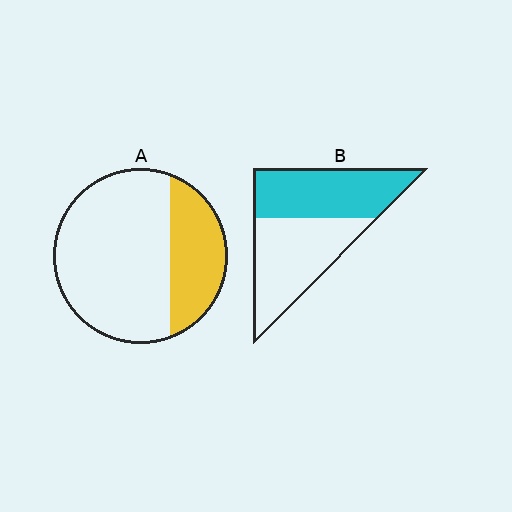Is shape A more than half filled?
No.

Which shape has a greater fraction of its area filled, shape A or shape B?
Shape B.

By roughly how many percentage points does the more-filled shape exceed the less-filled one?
By roughly 20 percentage points (B over A).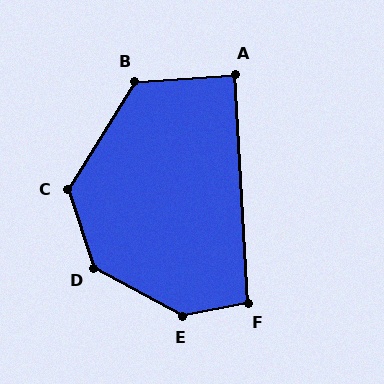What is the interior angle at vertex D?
Approximately 137 degrees (obtuse).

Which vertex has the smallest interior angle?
A, at approximately 90 degrees.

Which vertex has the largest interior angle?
E, at approximately 140 degrees.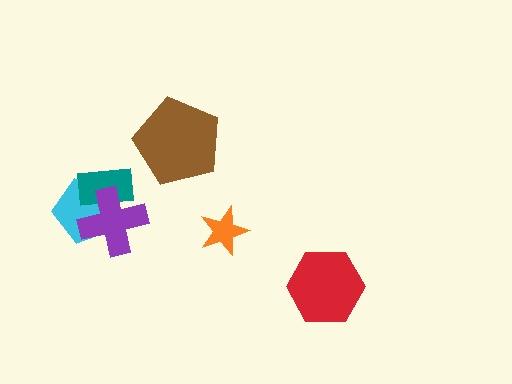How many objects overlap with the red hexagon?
0 objects overlap with the red hexagon.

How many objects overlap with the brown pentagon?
0 objects overlap with the brown pentagon.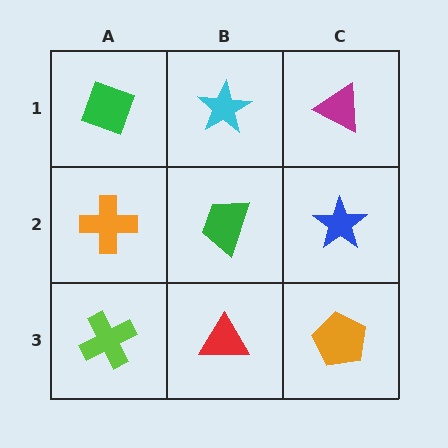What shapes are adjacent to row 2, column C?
A magenta triangle (row 1, column C), an orange pentagon (row 3, column C), a green trapezoid (row 2, column B).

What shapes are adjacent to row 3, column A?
An orange cross (row 2, column A), a red triangle (row 3, column B).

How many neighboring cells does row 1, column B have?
3.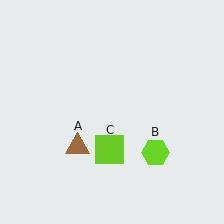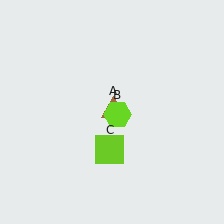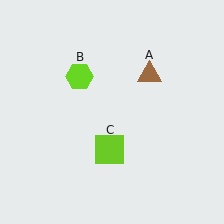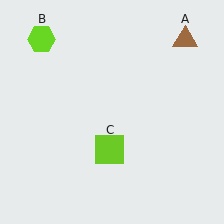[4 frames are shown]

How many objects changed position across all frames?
2 objects changed position: brown triangle (object A), lime hexagon (object B).